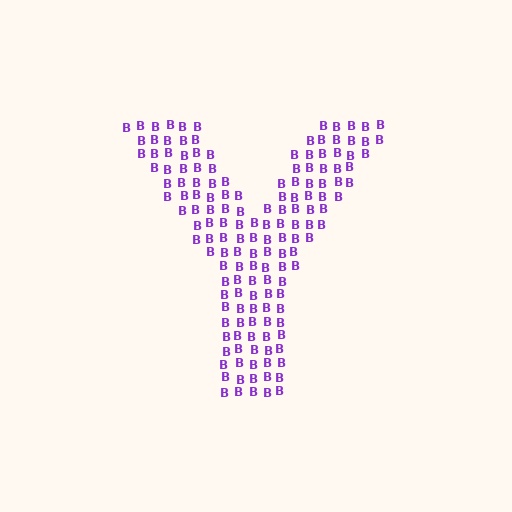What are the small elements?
The small elements are letter B's.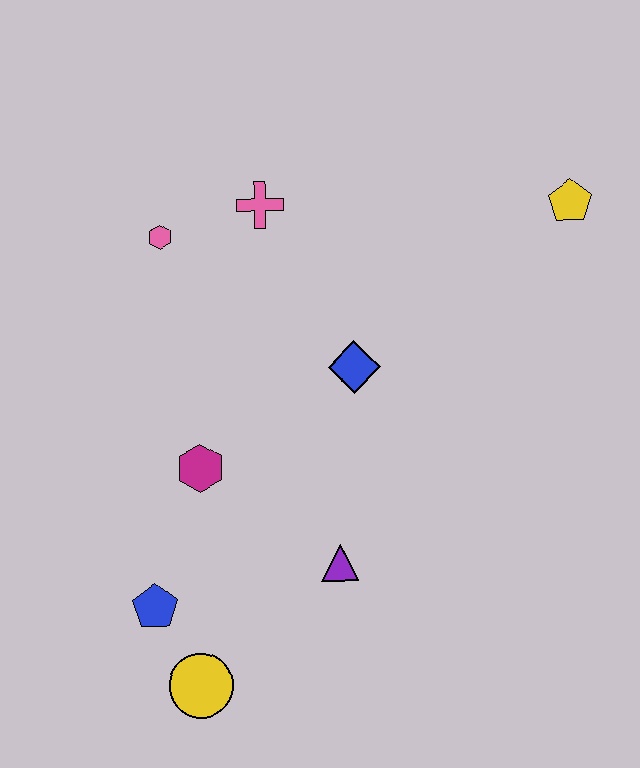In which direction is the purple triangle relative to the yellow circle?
The purple triangle is to the right of the yellow circle.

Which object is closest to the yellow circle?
The blue pentagon is closest to the yellow circle.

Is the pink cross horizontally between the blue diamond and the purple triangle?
No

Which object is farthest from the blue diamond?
The yellow circle is farthest from the blue diamond.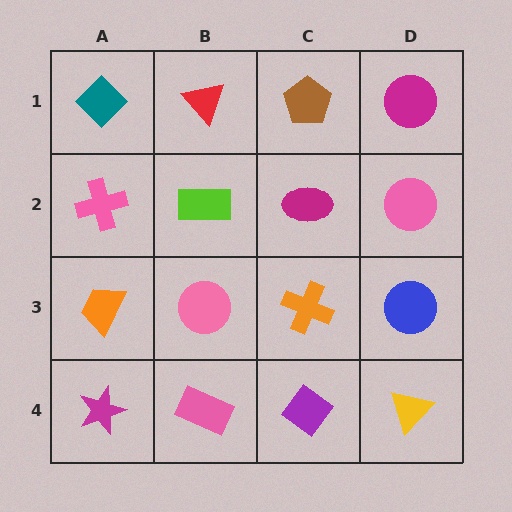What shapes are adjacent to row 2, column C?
A brown pentagon (row 1, column C), an orange cross (row 3, column C), a lime rectangle (row 2, column B), a pink circle (row 2, column D).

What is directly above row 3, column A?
A pink cross.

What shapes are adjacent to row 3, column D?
A pink circle (row 2, column D), a yellow triangle (row 4, column D), an orange cross (row 3, column C).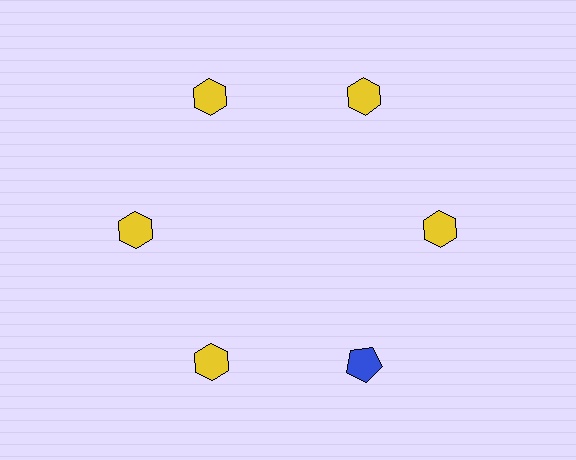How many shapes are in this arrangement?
There are 6 shapes arranged in a ring pattern.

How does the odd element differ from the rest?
It differs in both color (blue instead of yellow) and shape (pentagon instead of hexagon).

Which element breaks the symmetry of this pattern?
The blue pentagon at roughly the 5 o'clock position breaks the symmetry. All other shapes are yellow hexagons.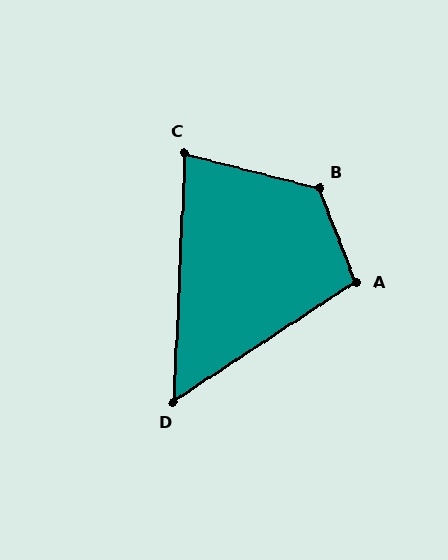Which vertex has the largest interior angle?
B, at approximately 126 degrees.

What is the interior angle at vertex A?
Approximately 102 degrees (obtuse).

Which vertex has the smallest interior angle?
D, at approximately 54 degrees.